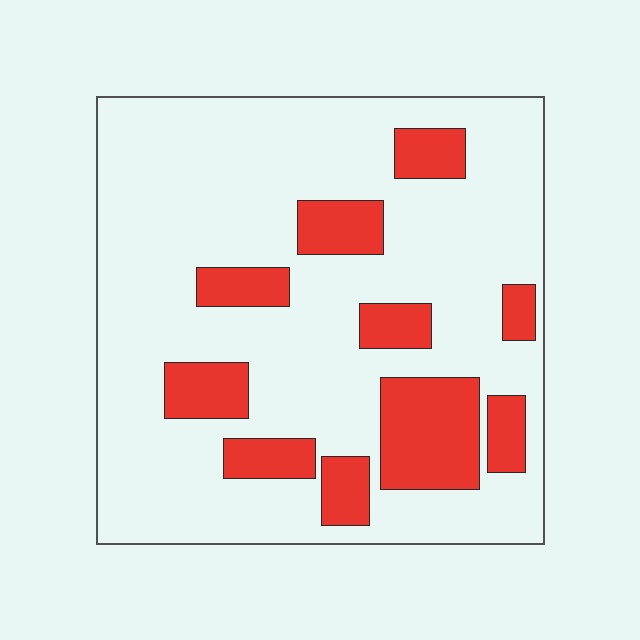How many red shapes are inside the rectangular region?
10.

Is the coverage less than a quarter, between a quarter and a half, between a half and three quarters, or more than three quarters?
Less than a quarter.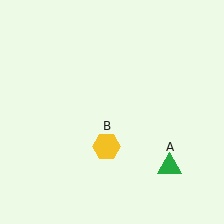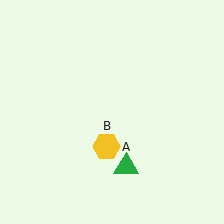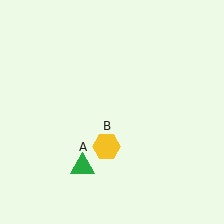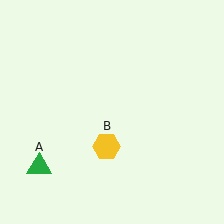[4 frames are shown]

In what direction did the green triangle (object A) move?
The green triangle (object A) moved left.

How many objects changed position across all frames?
1 object changed position: green triangle (object A).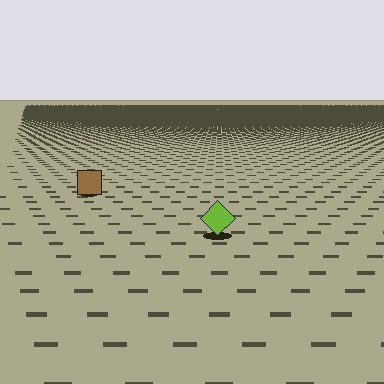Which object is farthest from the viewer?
The brown square is farthest from the viewer. It appears smaller and the ground texture around it is denser.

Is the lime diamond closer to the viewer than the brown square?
Yes. The lime diamond is closer — you can tell from the texture gradient: the ground texture is coarser near it.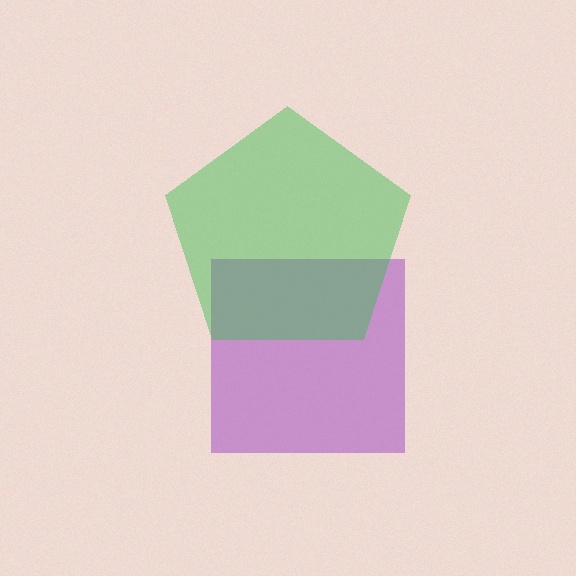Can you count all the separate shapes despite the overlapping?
Yes, there are 2 separate shapes.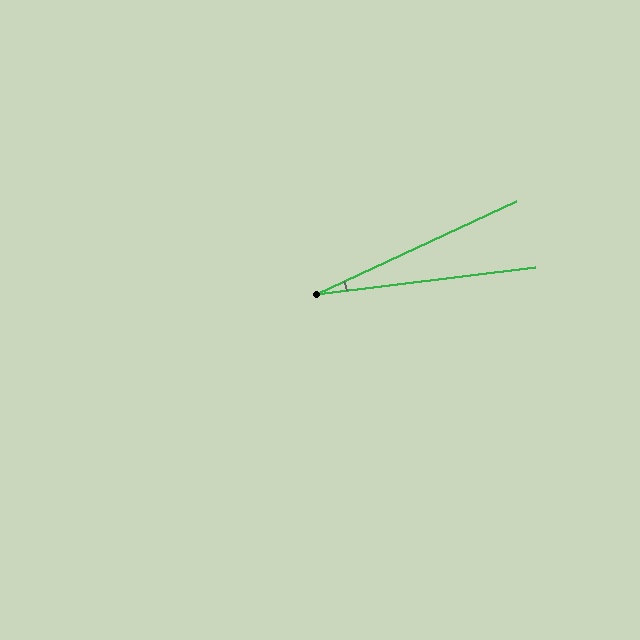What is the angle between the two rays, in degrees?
Approximately 18 degrees.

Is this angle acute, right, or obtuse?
It is acute.